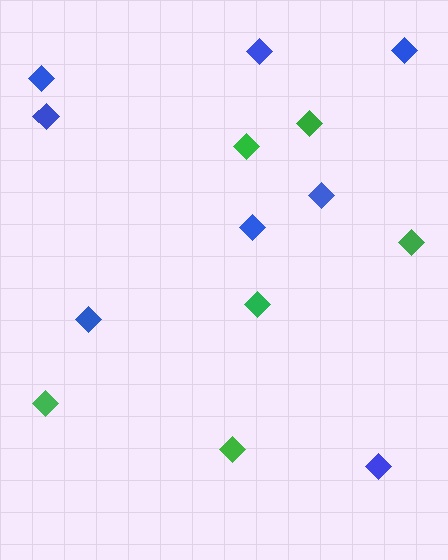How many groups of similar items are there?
There are 2 groups: one group of green diamonds (6) and one group of blue diamonds (8).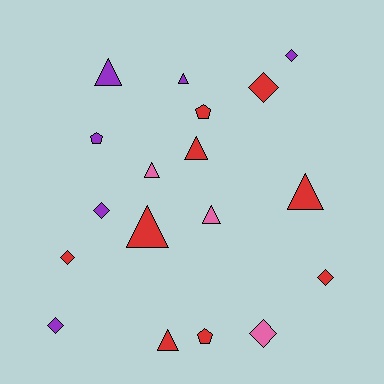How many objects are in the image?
There are 18 objects.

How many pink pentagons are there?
There are no pink pentagons.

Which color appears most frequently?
Red, with 9 objects.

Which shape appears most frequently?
Triangle, with 8 objects.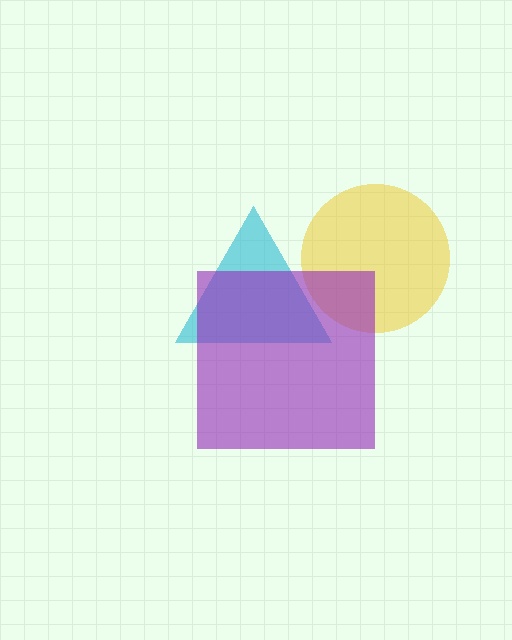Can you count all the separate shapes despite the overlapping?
Yes, there are 3 separate shapes.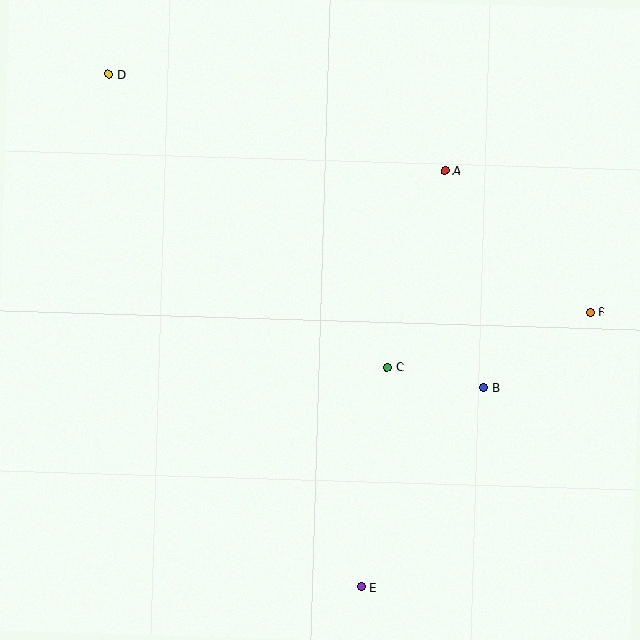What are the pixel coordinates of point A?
Point A is at (445, 171).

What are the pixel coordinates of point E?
Point E is at (361, 587).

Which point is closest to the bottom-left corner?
Point E is closest to the bottom-left corner.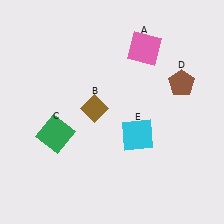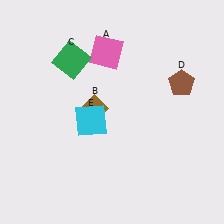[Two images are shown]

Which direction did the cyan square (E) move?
The cyan square (E) moved left.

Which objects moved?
The objects that moved are: the pink square (A), the green square (C), the cyan square (E).